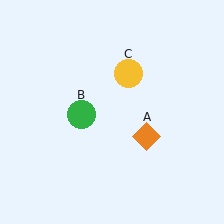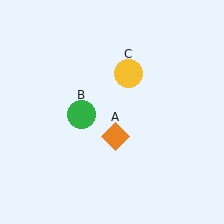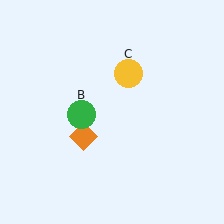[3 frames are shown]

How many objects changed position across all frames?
1 object changed position: orange diamond (object A).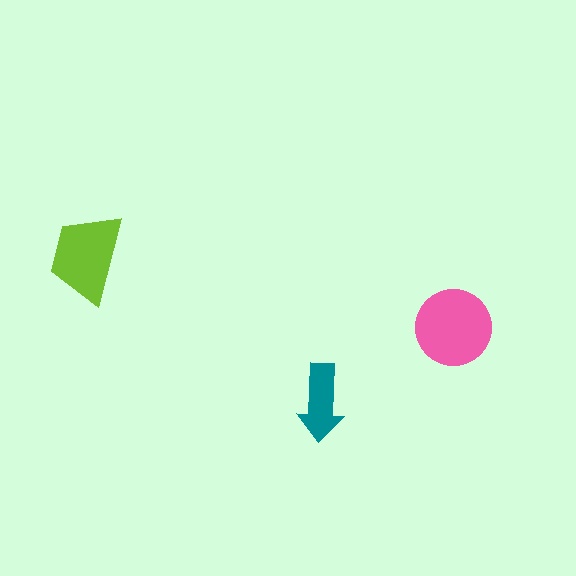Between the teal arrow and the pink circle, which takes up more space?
The pink circle.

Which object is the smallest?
The teal arrow.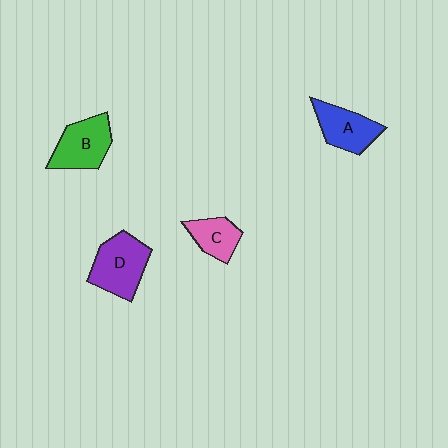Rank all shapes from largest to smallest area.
From largest to smallest: D (purple), B (green), A (blue), C (pink).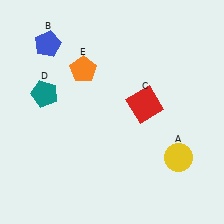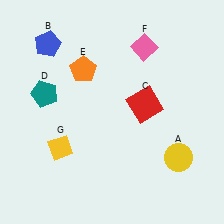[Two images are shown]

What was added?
A pink diamond (F), a yellow diamond (G) were added in Image 2.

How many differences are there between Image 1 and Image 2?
There are 2 differences between the two images.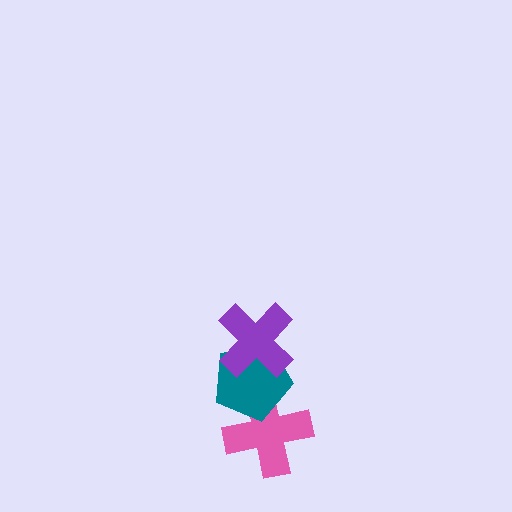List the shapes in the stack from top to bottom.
From top to bottom: the purple cross, the teal pentagon, the pink cross.